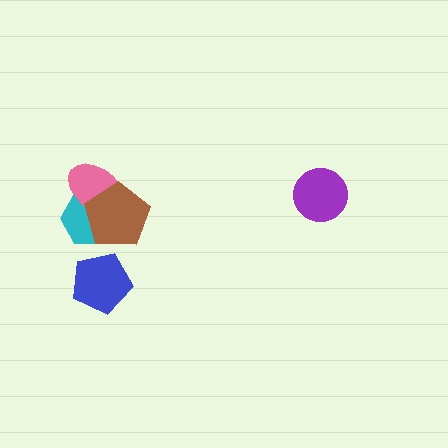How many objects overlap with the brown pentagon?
2 objects overlap with the brown pentagon.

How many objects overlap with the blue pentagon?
0 objects overlap with the blue pentagon.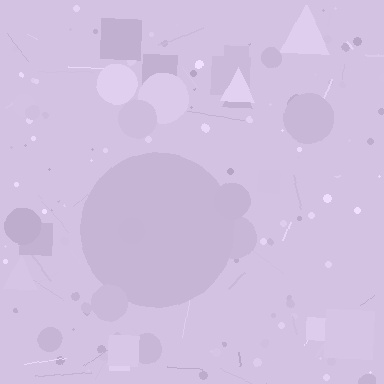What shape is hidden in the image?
A circle is hidden in the image.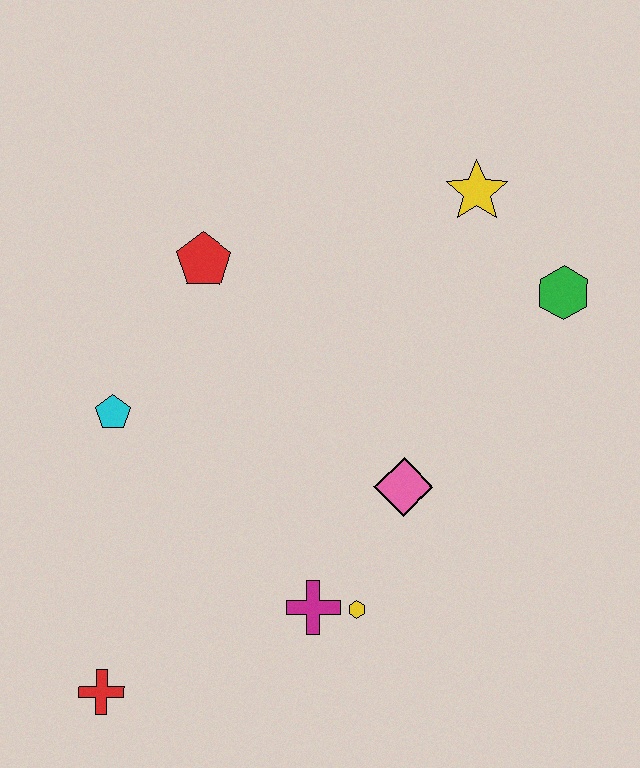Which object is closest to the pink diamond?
The yellow hexagon is closest to the pink diamond.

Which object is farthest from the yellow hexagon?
The yellow star is farthest from the yellow hexagon.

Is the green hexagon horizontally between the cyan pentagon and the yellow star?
No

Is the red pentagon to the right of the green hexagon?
No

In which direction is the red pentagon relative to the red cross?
The red pentagon is above the red cross.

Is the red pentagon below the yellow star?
Yes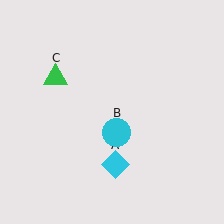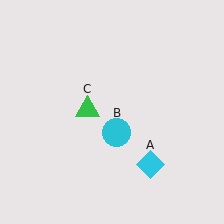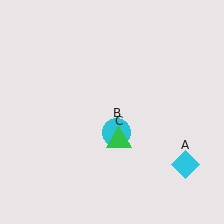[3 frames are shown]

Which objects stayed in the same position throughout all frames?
Cyan circle (object B) remained stationary.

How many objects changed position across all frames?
2 objects changed position: cyan diamond (object A), green triangle (object C).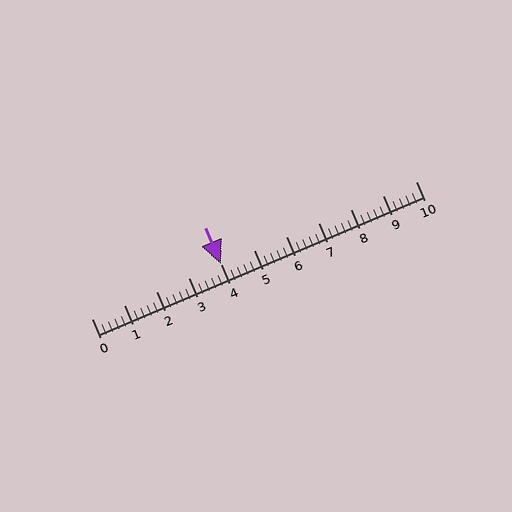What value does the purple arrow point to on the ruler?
The purple arrow points to approximately 4.0.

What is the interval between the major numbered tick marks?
The major tick marks are spaced 1 units apart.